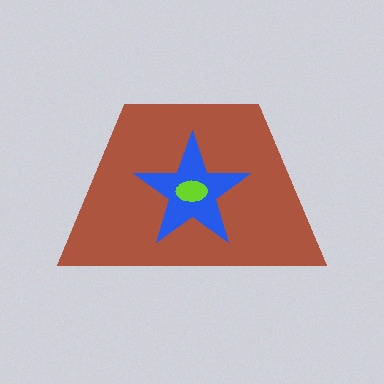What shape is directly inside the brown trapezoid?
The blue star.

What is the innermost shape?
The lime ellipse.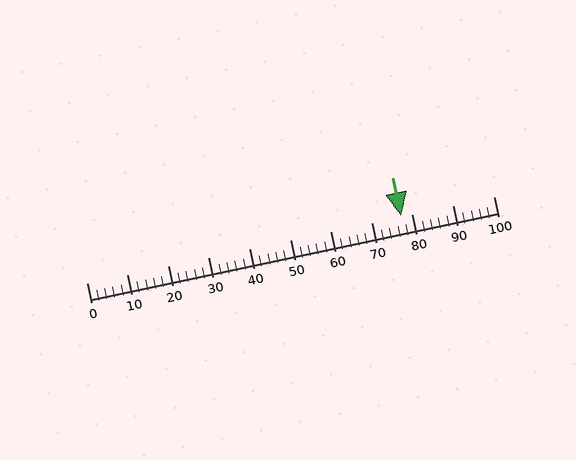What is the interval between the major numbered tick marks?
The major tick marks are spaced 10 units apart.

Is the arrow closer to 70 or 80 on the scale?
The arrow is closer to 80.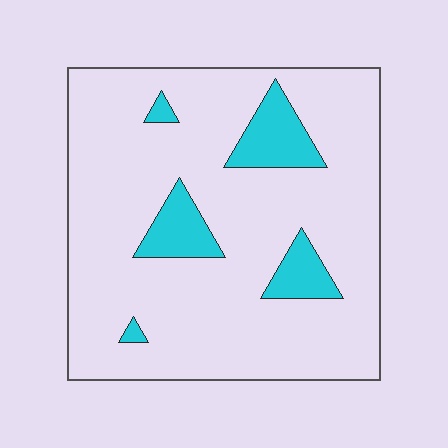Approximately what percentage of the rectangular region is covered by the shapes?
Approximately 15%.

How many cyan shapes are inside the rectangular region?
5.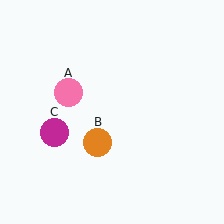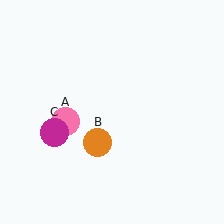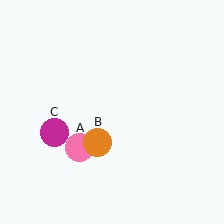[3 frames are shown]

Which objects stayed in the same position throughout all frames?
Orange circle (object B) and magenta circle (object C) remained stationary.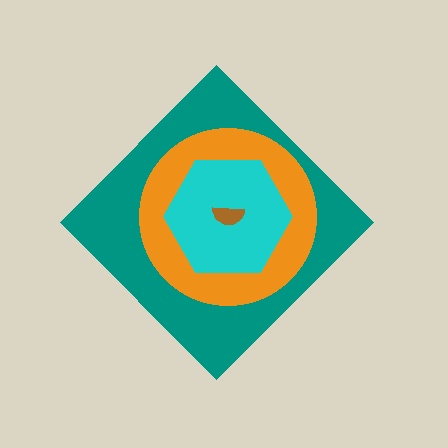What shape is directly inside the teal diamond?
The orange circle.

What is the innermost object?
The brown semicircle.